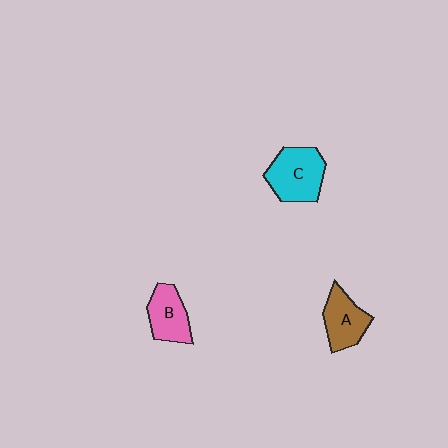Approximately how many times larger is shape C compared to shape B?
Approximately 1.3 times.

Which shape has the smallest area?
Shape B (pink).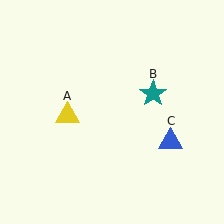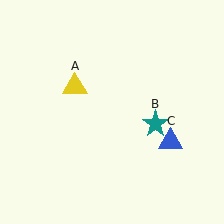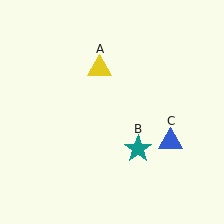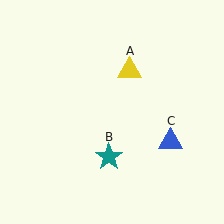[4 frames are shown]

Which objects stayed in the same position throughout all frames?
Blue triangle (object C) remained stationary.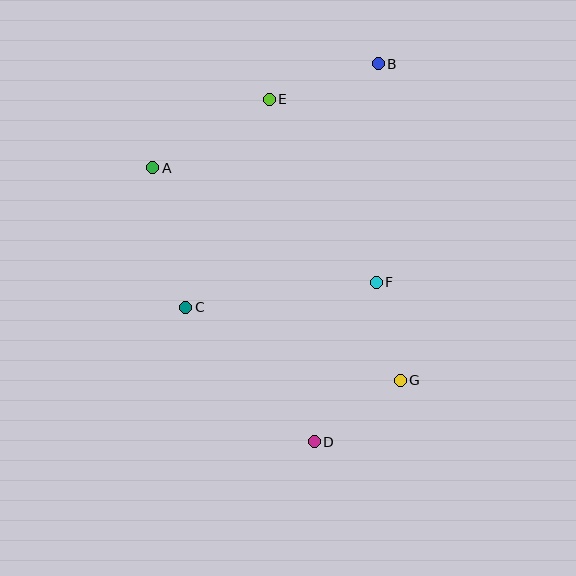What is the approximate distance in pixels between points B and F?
The distance between B and F is approximately 219 pixels.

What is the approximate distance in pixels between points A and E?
The distance between A and E is approximately 135 pixels.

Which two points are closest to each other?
Points F and G are closest to each other.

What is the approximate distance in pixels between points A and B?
The distance between A and B is approximately 248 pixels.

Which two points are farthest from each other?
Points B and D are farthest from each other.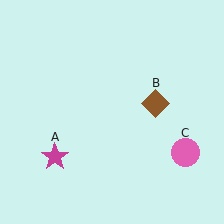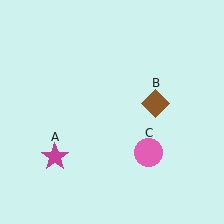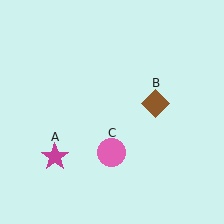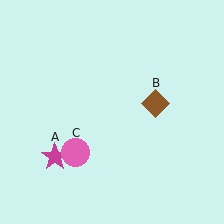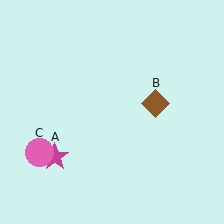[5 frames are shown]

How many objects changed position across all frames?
1 object changed position: pink circle (object C).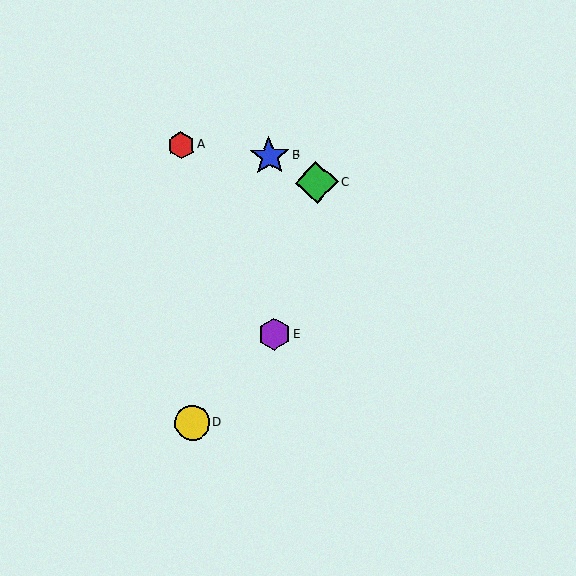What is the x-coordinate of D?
Object D is at x≈192.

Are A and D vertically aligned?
Yes, both are at x≈181.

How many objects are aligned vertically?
2 objects (A, D) are aligned vertically.